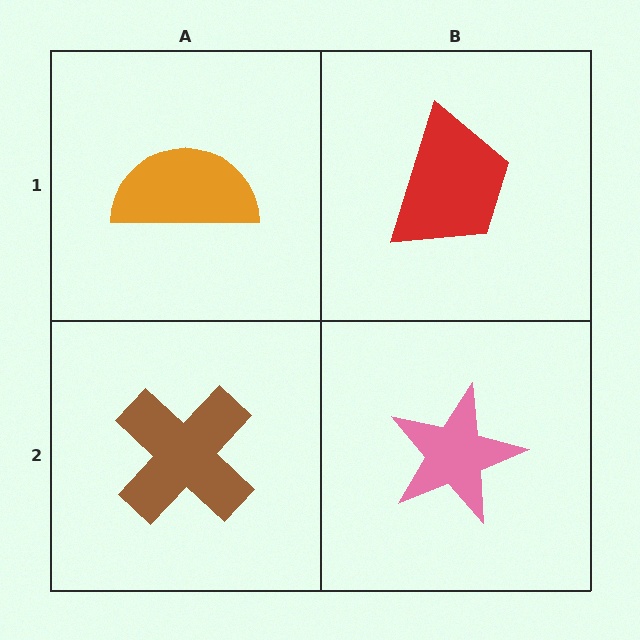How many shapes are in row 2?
2 shapes.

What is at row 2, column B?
A pink star.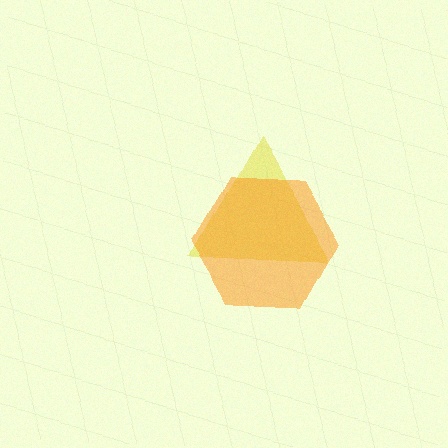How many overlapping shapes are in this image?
There are 2 overlapping shapes in the image.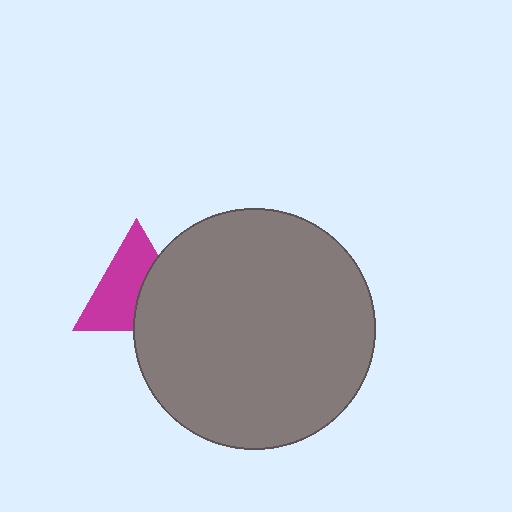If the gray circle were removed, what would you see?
You would see the complete magenta triangle.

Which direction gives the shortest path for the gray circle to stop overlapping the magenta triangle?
Moving right gives the shortest separation.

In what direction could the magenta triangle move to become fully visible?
The magenta triangle could move left. That would shift it out from behind the gray circle entirely.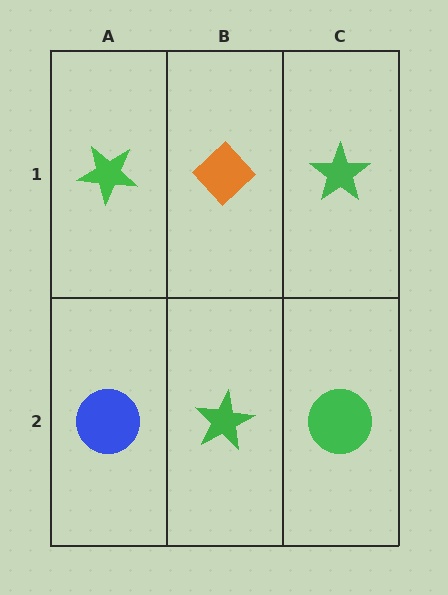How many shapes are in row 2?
3 shapes.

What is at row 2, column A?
A blue circle.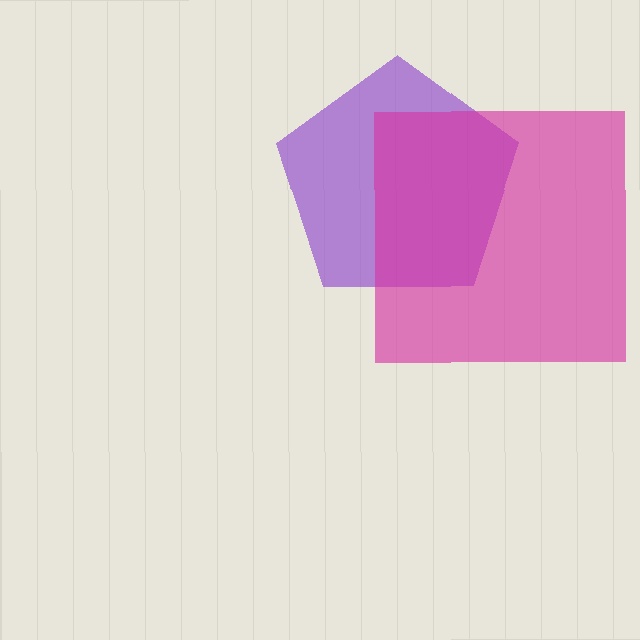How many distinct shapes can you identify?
There are 2 distinct shapes: a purple pentagon, a magenta square.